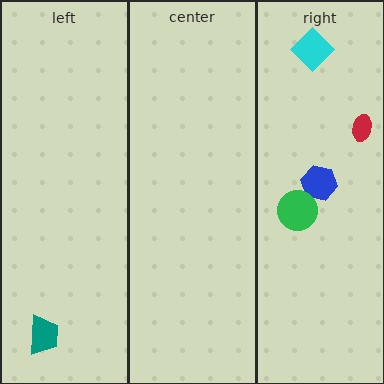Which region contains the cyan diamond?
The right region.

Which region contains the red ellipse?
The right region.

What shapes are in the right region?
The blue hexagon, the cyan diamond, the red ellipse, the green circle.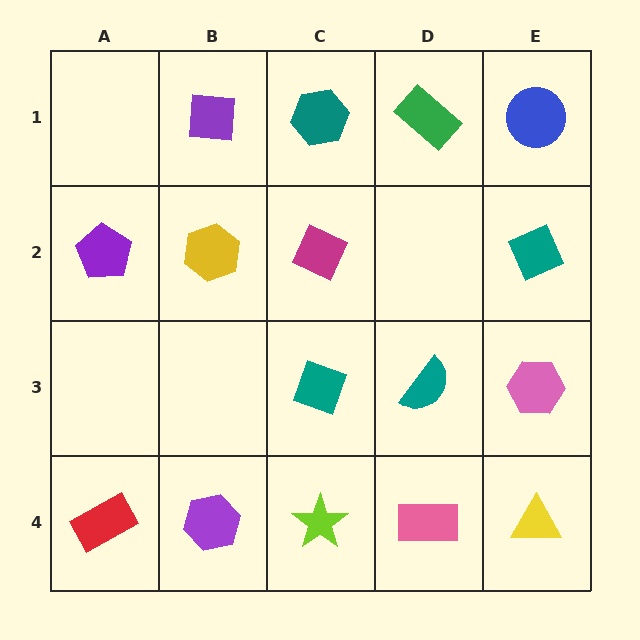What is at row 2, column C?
A magenta diamond.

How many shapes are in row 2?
4 shapes.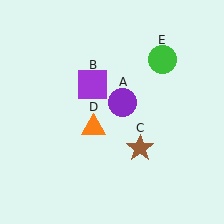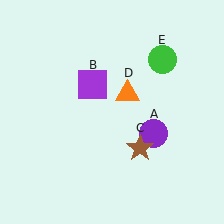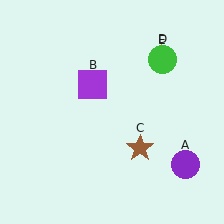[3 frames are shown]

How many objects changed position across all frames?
2 objects changed position: purple circle (object A), orange triangle (object D).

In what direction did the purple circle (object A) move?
The purple circle (object A) moved down and to the right.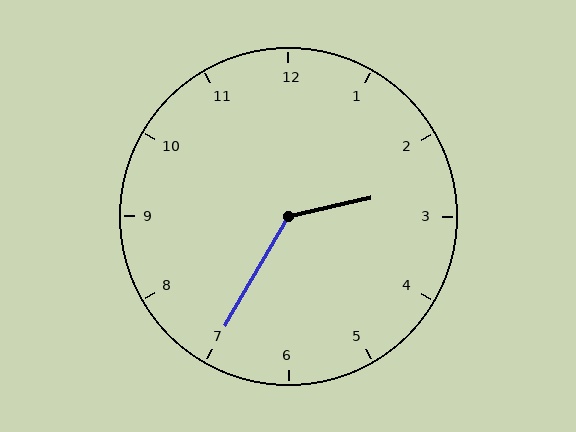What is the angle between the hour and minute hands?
Approximately 132 degrees.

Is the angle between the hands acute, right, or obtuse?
It is obtuse.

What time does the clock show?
2:35.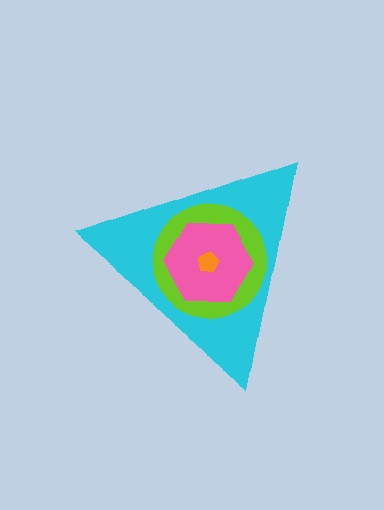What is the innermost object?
The orange pentagon.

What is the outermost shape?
The cyan triangle.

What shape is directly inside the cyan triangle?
The lime circle.